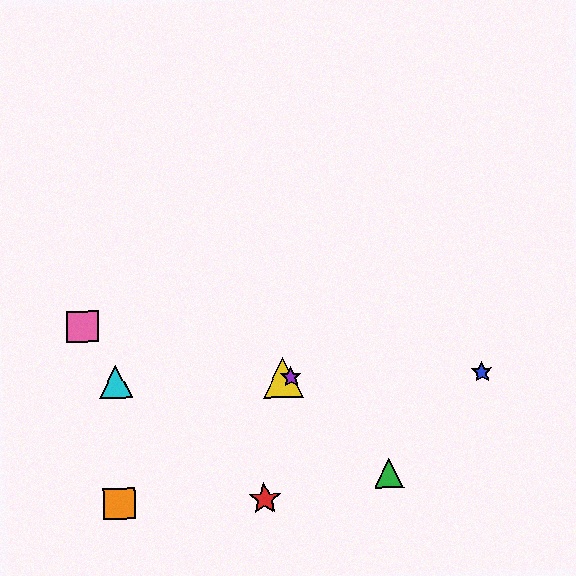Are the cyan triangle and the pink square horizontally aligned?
No, the cyan triangle is at y≈382 and the pink square is at y≈327.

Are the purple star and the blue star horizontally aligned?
Yes, both are at y≈377.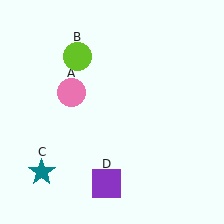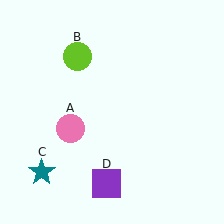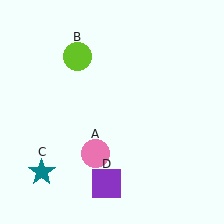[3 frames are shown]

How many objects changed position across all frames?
1 object changed position: pink circle (object A).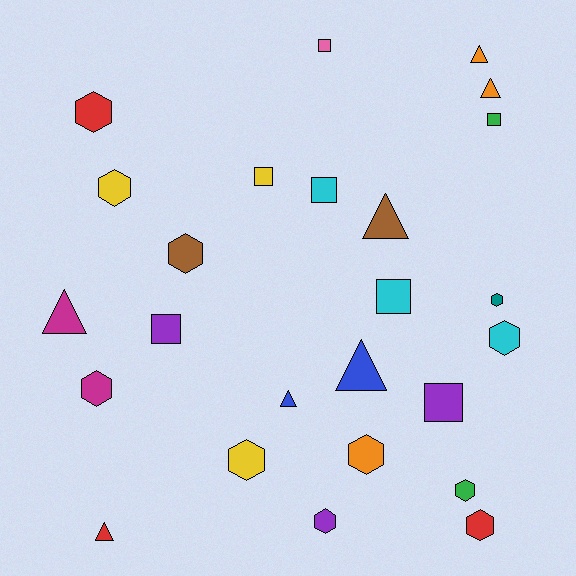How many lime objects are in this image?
There are no lime objects.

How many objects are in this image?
There are 25 objects.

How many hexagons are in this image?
There are 11 hexagons.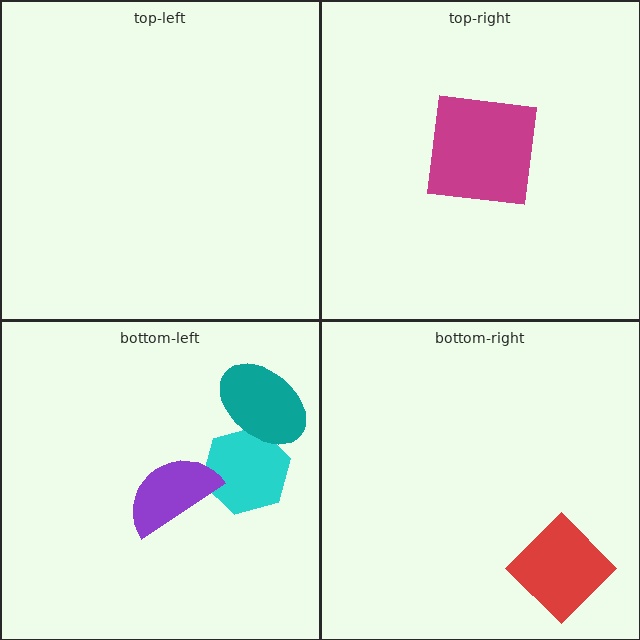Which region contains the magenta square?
The top-right region.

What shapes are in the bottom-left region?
The cyan hexagon, the teal ellipse, the purple semicircle.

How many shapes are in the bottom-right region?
1.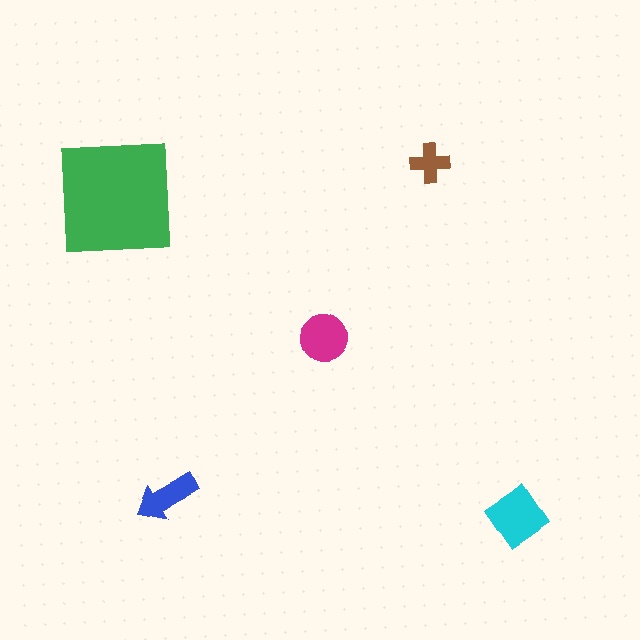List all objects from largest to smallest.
The green square, the cyan diamond, the magenta circle, the blue arrow, the brown cross.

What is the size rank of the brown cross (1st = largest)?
5th.